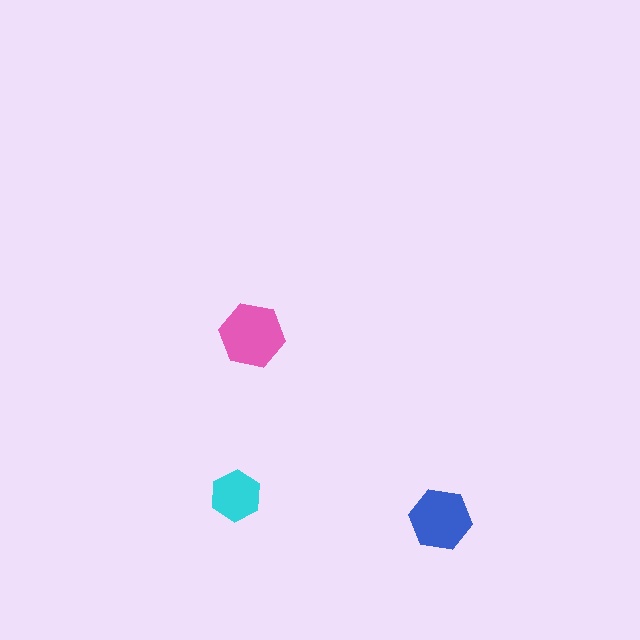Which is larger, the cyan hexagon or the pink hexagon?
The pink one.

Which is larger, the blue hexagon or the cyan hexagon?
The blue one.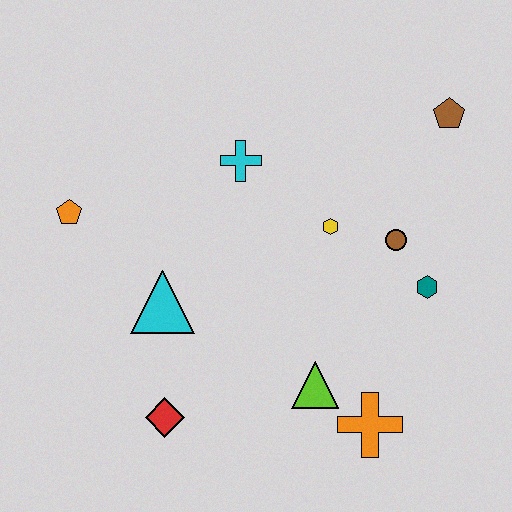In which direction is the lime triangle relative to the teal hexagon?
The lime triangle is to the left of the teal hexagon.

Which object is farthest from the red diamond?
The brown pentagon is farthest from the red diamond.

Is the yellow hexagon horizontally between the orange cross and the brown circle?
No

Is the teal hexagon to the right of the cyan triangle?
Yes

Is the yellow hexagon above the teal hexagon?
Yes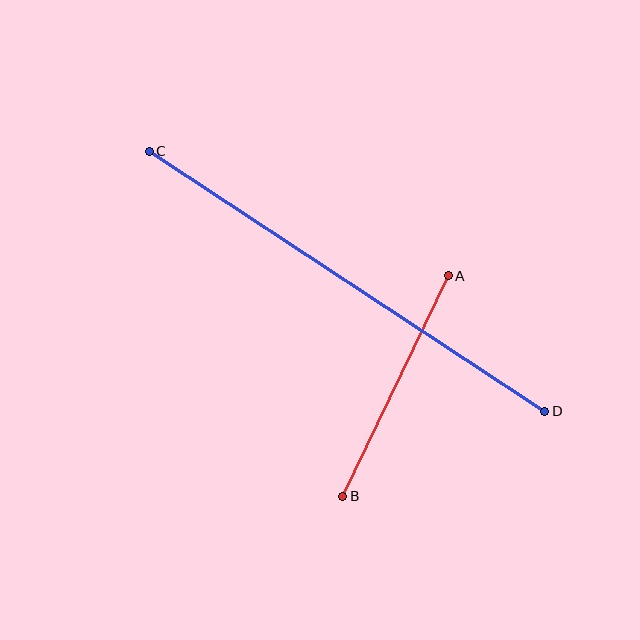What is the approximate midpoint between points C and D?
The midpoint is at approximately (347, 281) pixels.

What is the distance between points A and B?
The distance is approximately 244 pixels.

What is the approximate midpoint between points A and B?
The midpoint is at approximately (396, 386) pixels.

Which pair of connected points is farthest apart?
Points C and D are farthest apart.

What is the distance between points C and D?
The distance is approximately 473 pixels.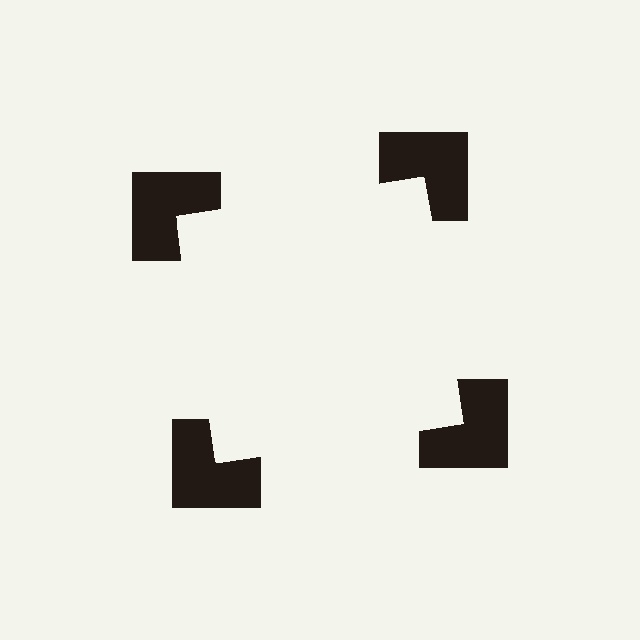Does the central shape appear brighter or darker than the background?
It typically appears slightly brighter than the background, even though no actual brightness change is drawn.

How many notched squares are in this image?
There are 4 — one at each vertex of the illusory square.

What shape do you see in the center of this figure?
An illusory square — its edges are inferred from the aligned wedge cuts in the notched squares, not physically drawn.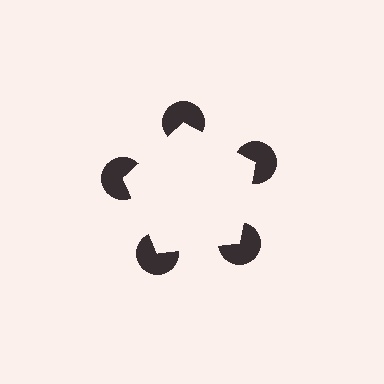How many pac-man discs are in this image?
There are 5 — one at each vertex of the illusory pentagon.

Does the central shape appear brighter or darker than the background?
It typically appears slightly brighter than the background, even though no actual brightness change is drawn.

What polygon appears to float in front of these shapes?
An illusory pentagon — its edges are inferred from the aligned wedge cuts in the pac-man discs, not physically drawn.